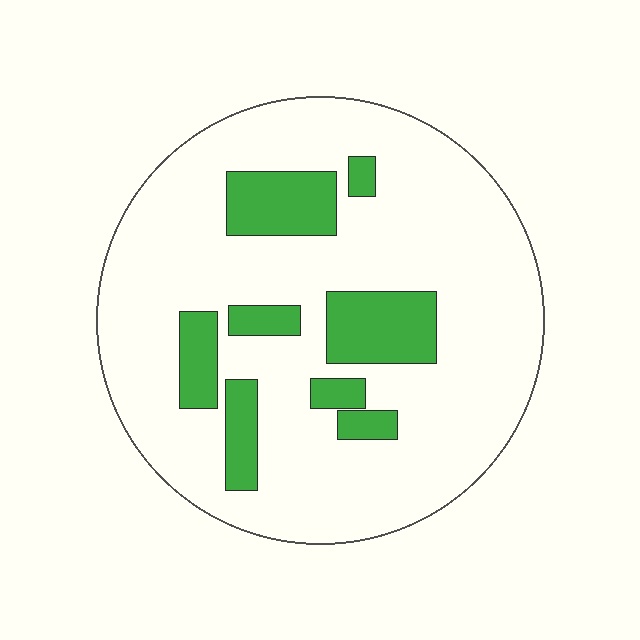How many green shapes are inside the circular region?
8.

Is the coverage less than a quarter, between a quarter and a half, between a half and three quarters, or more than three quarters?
Less than a quarter.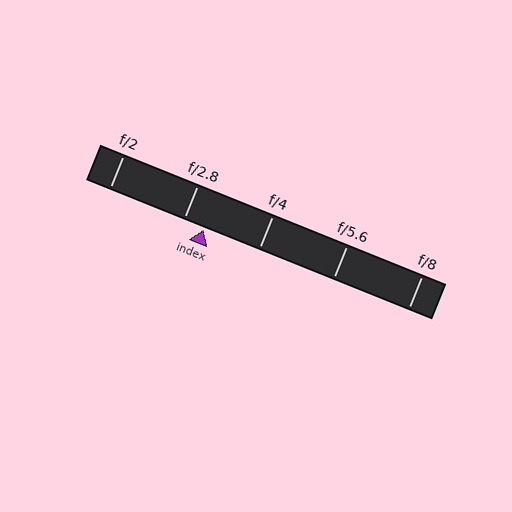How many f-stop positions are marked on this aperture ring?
There are 5 f-stop positions marked.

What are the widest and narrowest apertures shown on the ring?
The widest aperture shown is f/2 and the narrowest is f/8.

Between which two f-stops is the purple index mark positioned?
The index mark is between f/2.8 and f/4.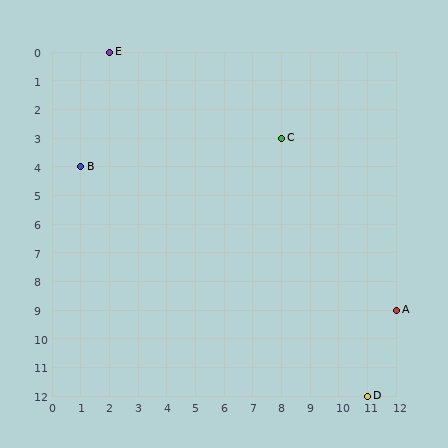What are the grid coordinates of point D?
Point D is at grid coordinates (11, 12).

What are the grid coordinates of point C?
Point C is at grid coordinates (8, 3).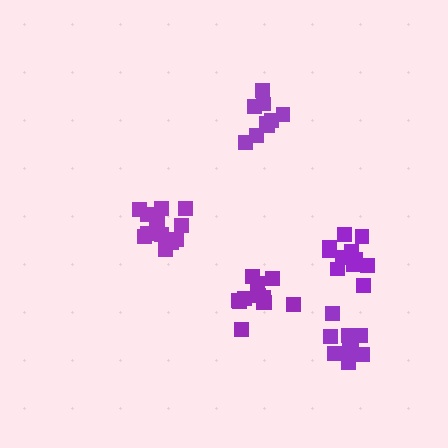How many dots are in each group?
Group 1: 12 dots, Group 2: 10 dots, Group 3: 14 dots, Group 4: 12 dots, Group 5: 9 dots (57 total).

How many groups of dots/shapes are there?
There are 5 groups.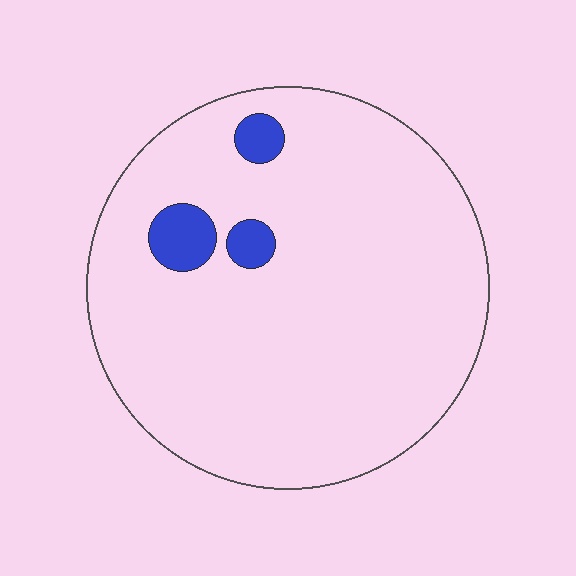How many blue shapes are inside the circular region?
3.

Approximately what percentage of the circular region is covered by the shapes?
Approximately 5%.